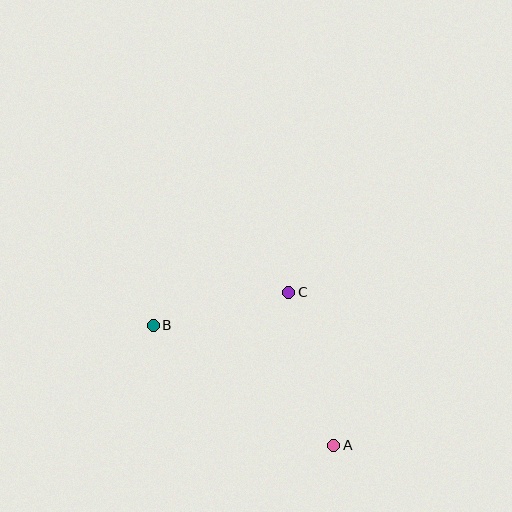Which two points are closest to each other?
Points B and C are closest to each other.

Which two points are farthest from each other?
Points A and B are farthest from each other.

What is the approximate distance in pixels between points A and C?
The distance between A and C is approximately 160 pixels.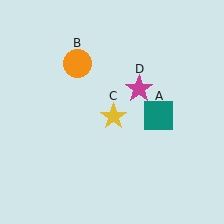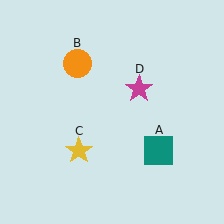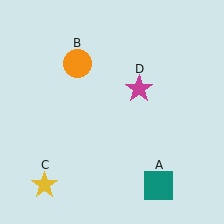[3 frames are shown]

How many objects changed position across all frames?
2 objects changed position: teal square (object A), yellow star (object C).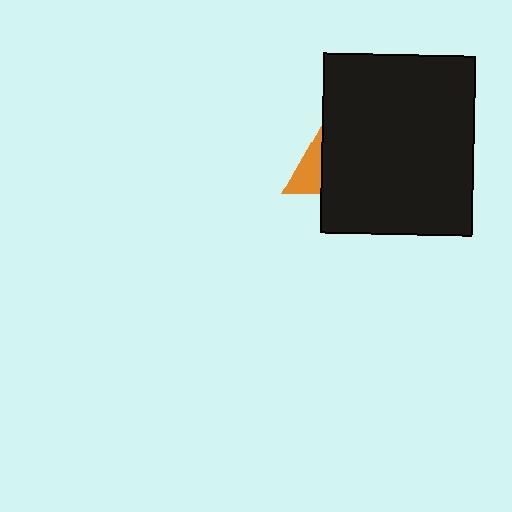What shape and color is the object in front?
The object in front is a black rectangle.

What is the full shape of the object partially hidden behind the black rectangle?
The partially hidden object is an orange triangle.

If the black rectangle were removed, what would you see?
You would see the complete orange triangle.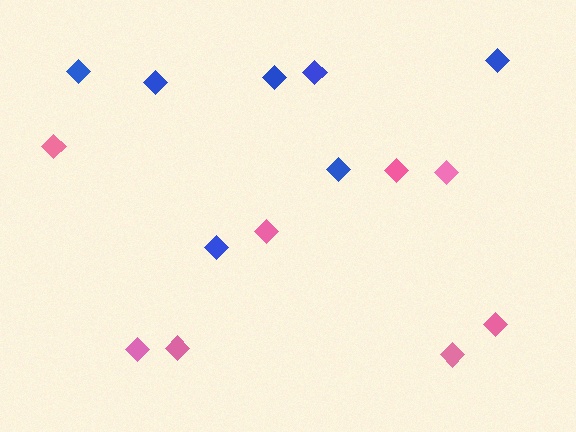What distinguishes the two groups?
There are 2 groups: one group of blue diamonds (7) and one group of pink diamonds (8).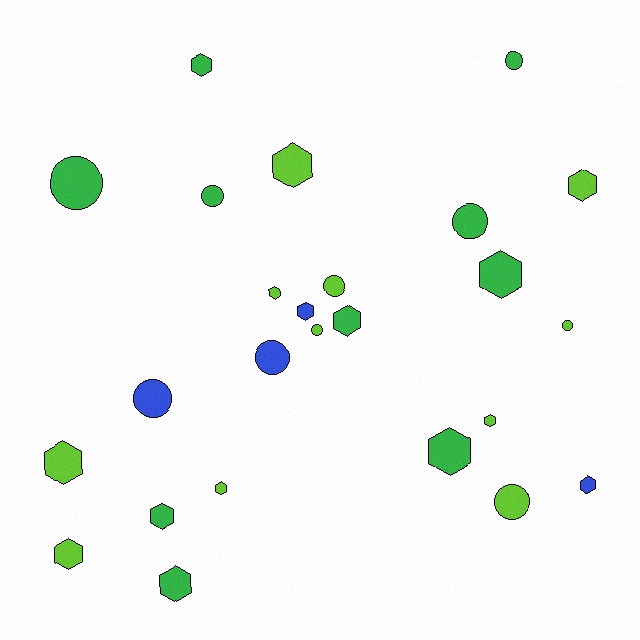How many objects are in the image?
There are 25 objects.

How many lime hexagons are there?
There are 7 lime hexagons.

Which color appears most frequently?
Lime, with 11 objects.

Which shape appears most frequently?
Hexagon, with 15 objects.